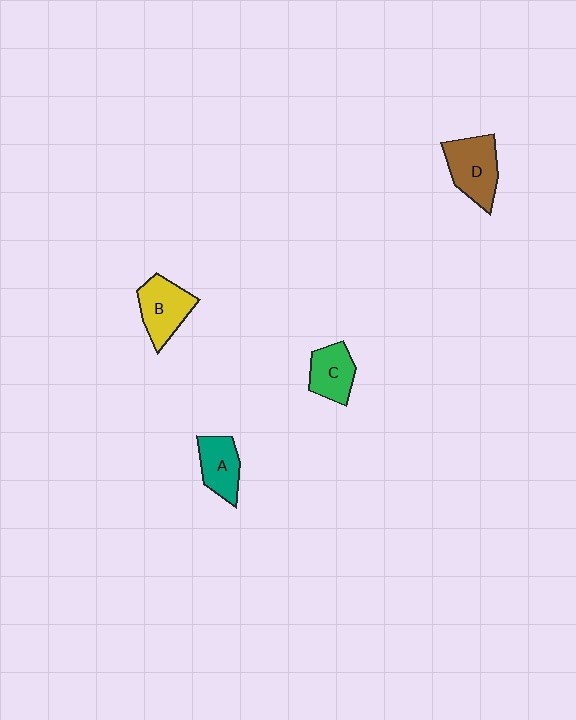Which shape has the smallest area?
Shape C (green).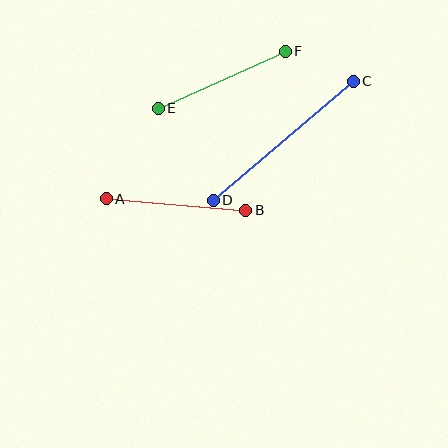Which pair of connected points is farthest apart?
Points C and D are farthest apart.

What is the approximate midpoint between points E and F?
The midpoint is at approximately (222, 80) pixels.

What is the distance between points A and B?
The distance is approximately 140 pixels.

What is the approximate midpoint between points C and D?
The midpoint is at approximately (283, 141) pixels.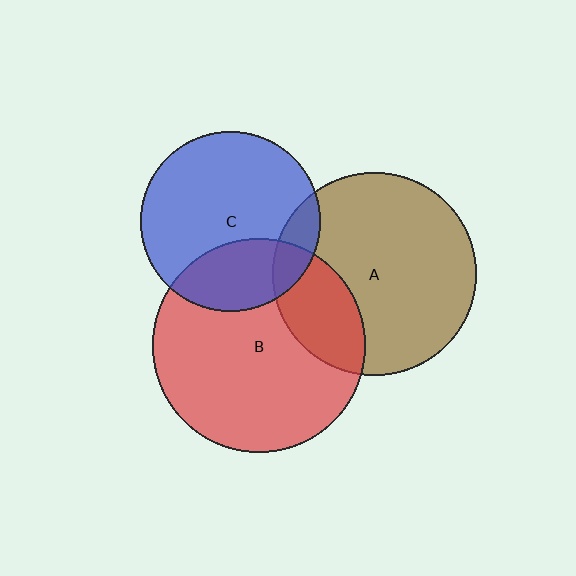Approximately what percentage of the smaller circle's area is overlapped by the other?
Approximately 30%.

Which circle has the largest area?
Circle B (red).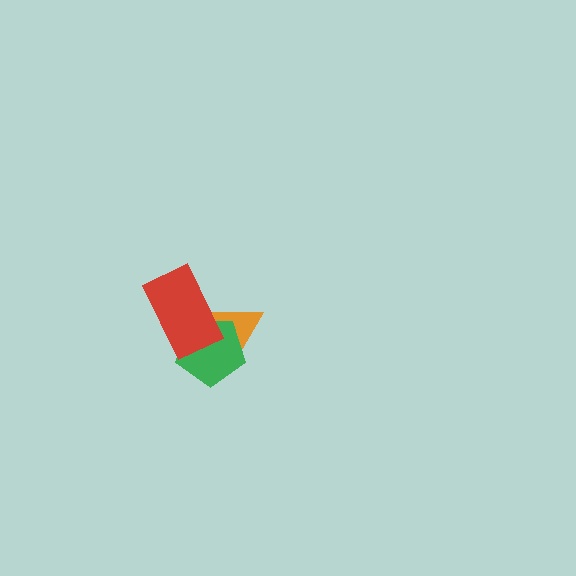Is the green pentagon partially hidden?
Yes, it is partially covered by another shape.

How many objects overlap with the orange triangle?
2 objects overlap with the orange triangle.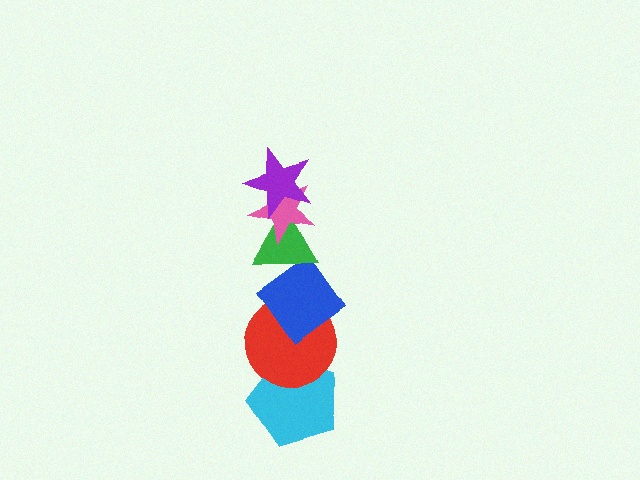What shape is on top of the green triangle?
The pink star is on top of the green triangle.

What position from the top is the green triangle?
The green triangle is 3rd from the top.